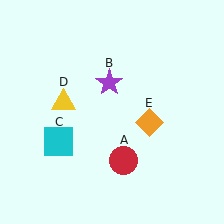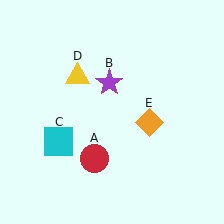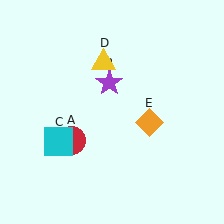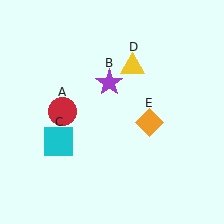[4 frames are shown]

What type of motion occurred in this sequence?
The red circle (object A), yellow triangle (object D) rotated clockwise around the center of the scene.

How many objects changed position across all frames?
2 objects changed position: red circle (object A), yellow triangle (object D).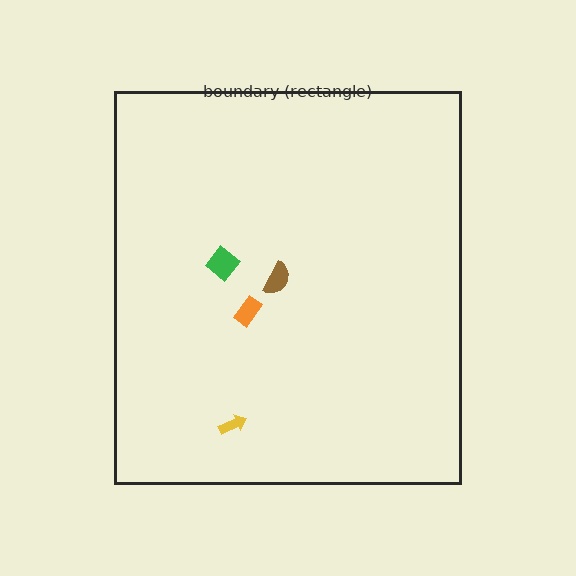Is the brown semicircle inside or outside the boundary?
Inside.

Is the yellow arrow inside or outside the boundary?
Inside.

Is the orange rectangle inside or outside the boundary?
Inside.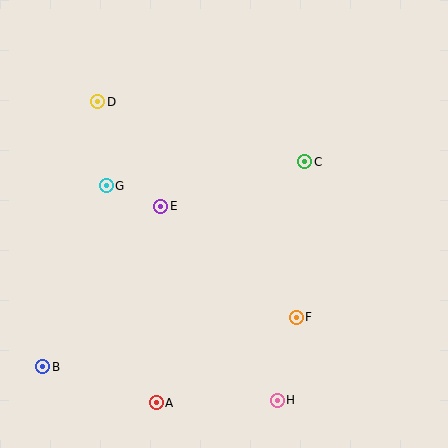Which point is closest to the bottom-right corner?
Point H is closest to the bottom-right corner.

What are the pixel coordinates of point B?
Point B is at (43, 367).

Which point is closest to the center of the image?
Point E at (161, 206) is closest to the center.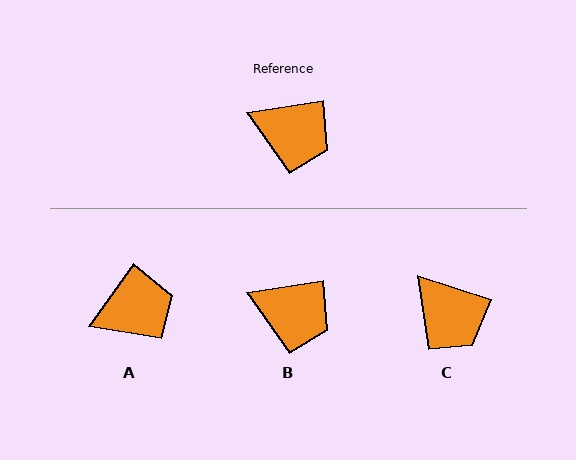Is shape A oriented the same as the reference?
No, it is off by about 46 degrees.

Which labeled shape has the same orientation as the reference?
B.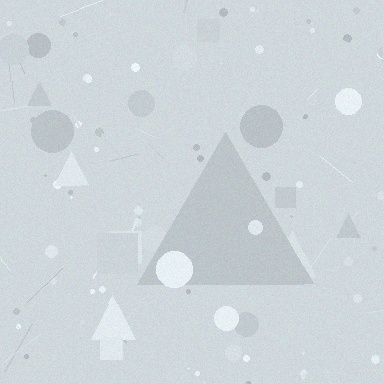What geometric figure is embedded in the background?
A triangle is embedded in the background.